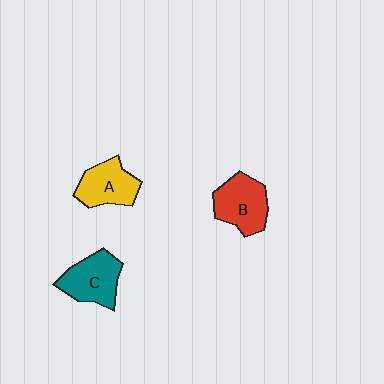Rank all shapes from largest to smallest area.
From largest to smallest: B (red), C (teal), A (yellow).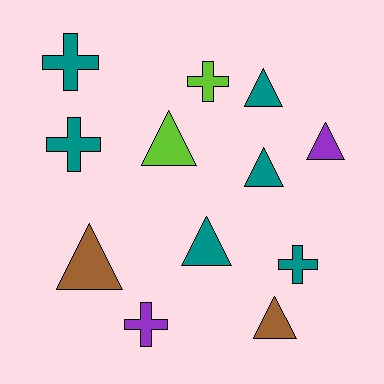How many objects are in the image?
There are 12 objects.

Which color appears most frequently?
Teal, with 6 objects.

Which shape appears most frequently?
Triangle, with 7 objects.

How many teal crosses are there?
There are 3 teal crosses.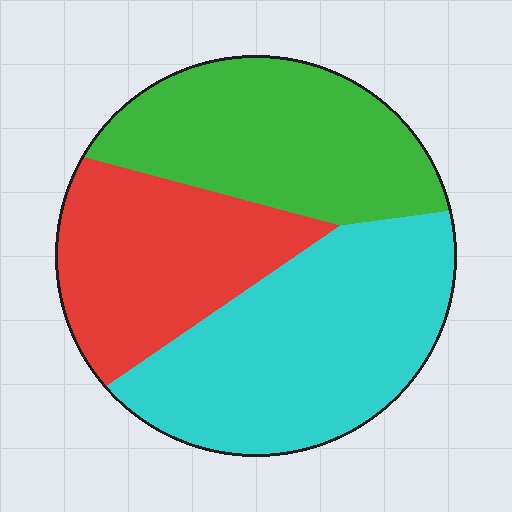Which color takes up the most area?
Cyan, at roughly 40%.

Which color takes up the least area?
Red, at roughly 30%.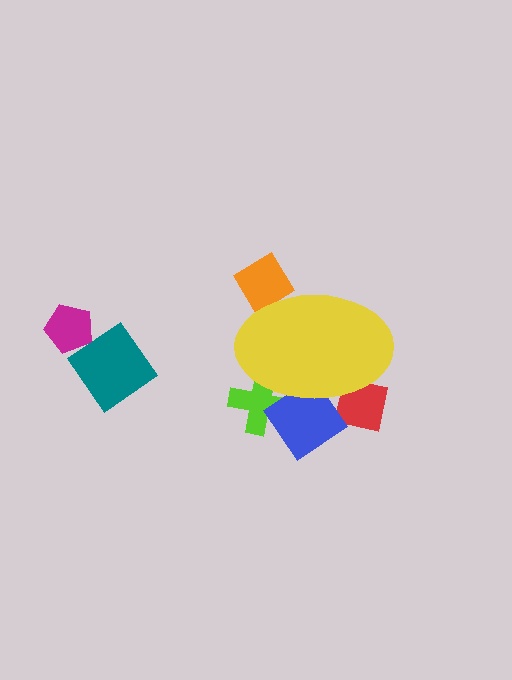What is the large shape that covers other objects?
A yellow ellipse.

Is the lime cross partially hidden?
Yes, the lime cross is partially hidden behind the yellow ellipse.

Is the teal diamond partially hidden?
No, the teal diamond is fully visible.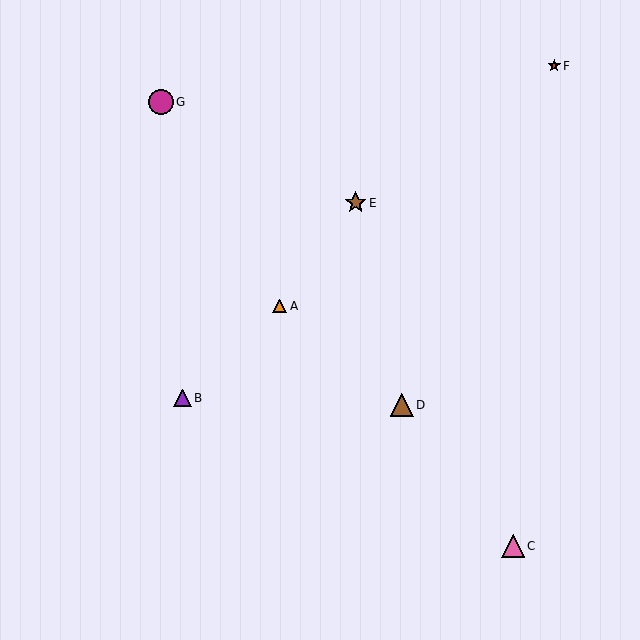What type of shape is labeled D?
Shape D is a brown triangle.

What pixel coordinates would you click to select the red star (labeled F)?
Click at (554, 66) to select the red star F.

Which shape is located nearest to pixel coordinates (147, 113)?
The magenta circle (labeled G) at (161, 102) is nearest to that location.